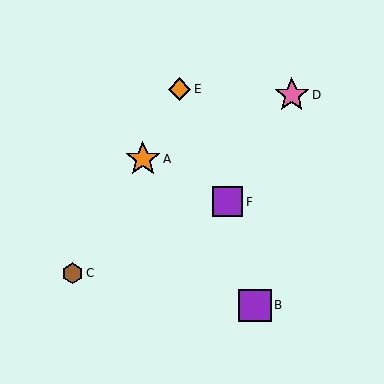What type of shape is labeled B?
Shape B is a purple square.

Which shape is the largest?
The orange star (labeled A) is the largest.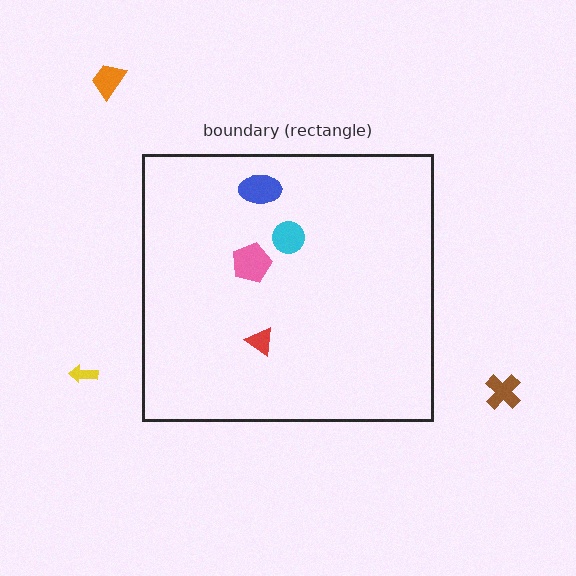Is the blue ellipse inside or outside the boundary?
Inside.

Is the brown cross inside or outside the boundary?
Outside.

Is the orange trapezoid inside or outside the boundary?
Outside.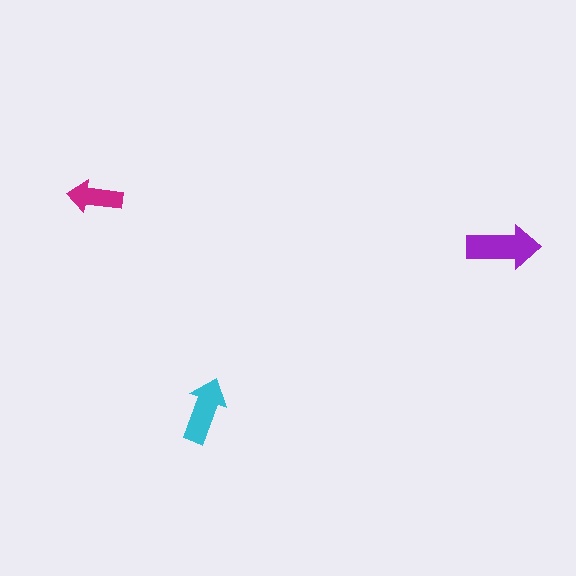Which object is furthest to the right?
The purple arrow is rightmost.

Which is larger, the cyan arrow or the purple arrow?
The purple one.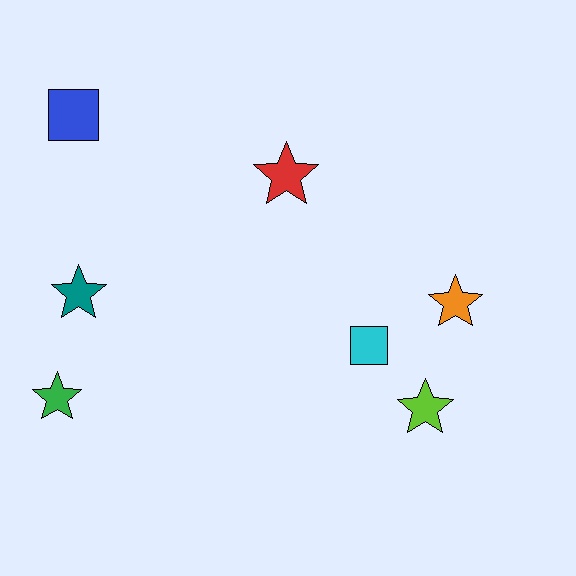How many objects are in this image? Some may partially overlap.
There are 7 objects.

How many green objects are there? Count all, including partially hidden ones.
There is 1 green object.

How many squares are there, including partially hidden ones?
There are 2 squares.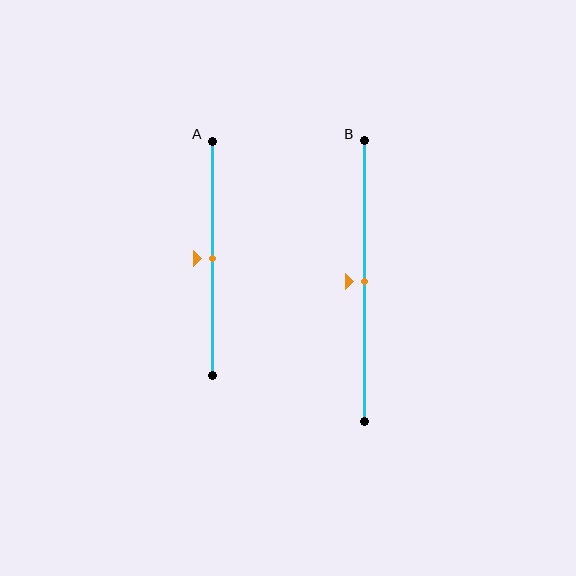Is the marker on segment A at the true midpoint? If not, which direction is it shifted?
Yes, the marker on segment A is at the true midpoint.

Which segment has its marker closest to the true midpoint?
Segment A has its marker closest to the true midpoint.